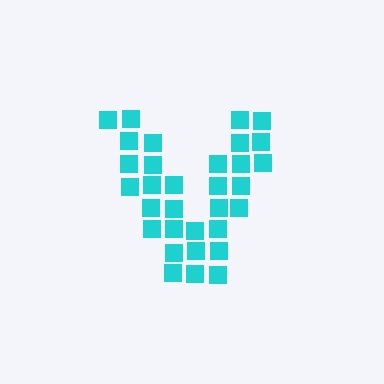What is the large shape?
The large shape is the letter V.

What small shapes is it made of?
It is made of small squares.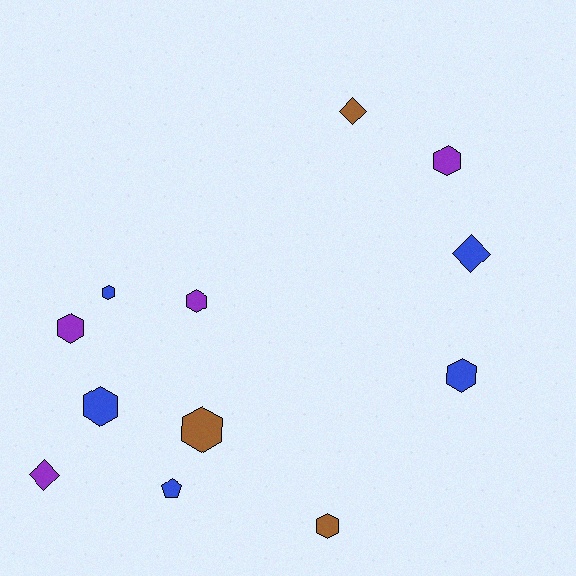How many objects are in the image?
There are 12 objects.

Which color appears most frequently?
Blue, with 5 objects.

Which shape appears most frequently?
Hexagon, with 8 objects.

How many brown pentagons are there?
There are no brown pentagons.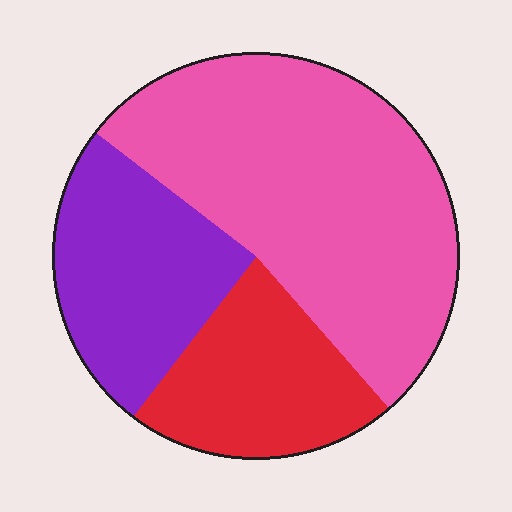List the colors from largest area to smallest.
From largest to smallest: pink, purple, red.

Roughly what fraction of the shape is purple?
Purple covers roughly 25% of the shape.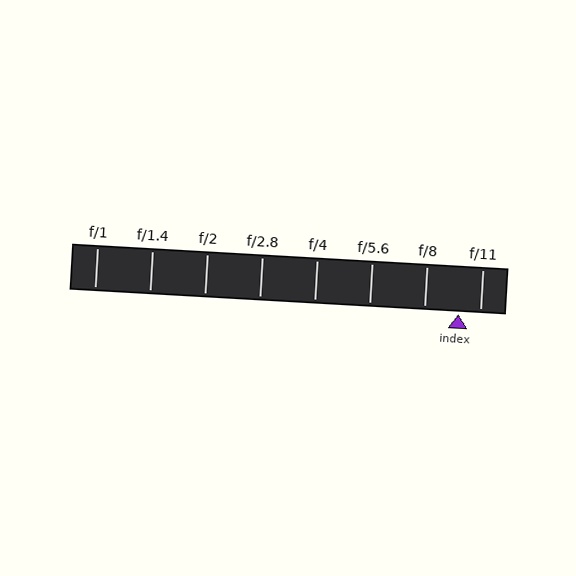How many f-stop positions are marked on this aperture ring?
There are 8 f-stop positions marked.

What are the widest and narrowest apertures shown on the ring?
The widest aperture shown is f/1 and the narrowest is f/11.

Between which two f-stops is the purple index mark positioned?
The index mark is between f/8 and f/11.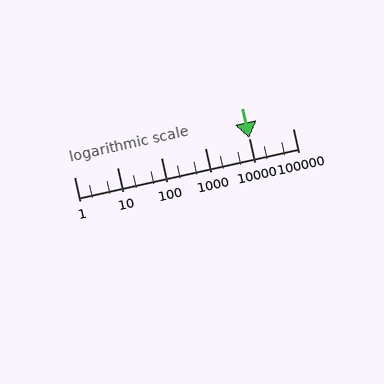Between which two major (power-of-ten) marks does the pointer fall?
The pointer is between 10000 and 100000.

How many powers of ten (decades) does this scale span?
The scale spans 5 decades, from 1 to 100000.